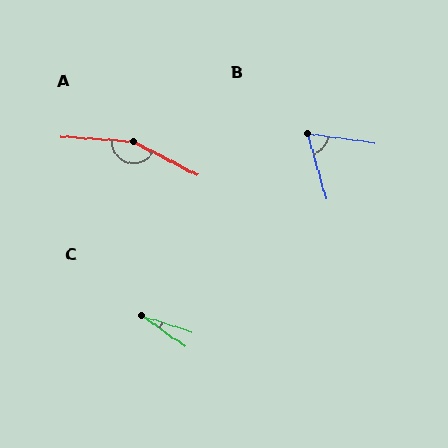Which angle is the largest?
A, at approximately 157 degrees.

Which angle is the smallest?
C, at approximately 17 degrees.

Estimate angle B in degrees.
Approximately 66 degrees.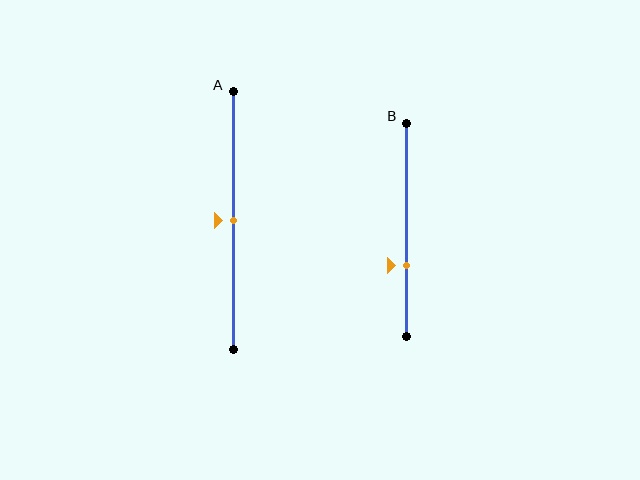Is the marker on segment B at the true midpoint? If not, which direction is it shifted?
No, the marker on segment B is shifted downward by about 17% of the segment length.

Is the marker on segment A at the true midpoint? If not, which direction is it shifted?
Yes, the marker on segment A is at the true midpoint.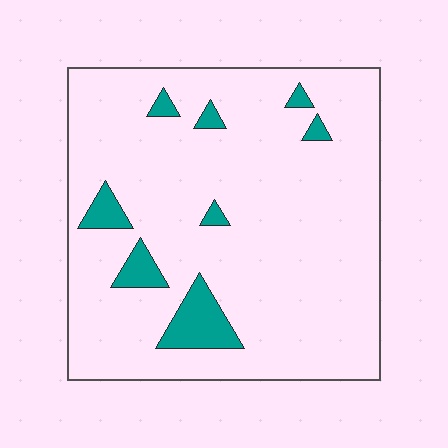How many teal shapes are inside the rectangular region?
8.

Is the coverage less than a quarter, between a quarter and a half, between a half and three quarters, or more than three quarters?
Less than a quarter.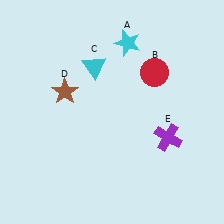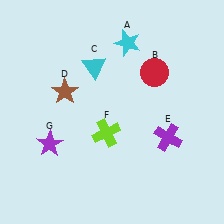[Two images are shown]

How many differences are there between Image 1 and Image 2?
There are 2 differences between the two images.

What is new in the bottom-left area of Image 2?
A lime cross (F) was added in the bottom-left area of Image 2.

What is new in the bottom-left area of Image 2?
A purple star (G) was added in the bottom-left area of Image 2.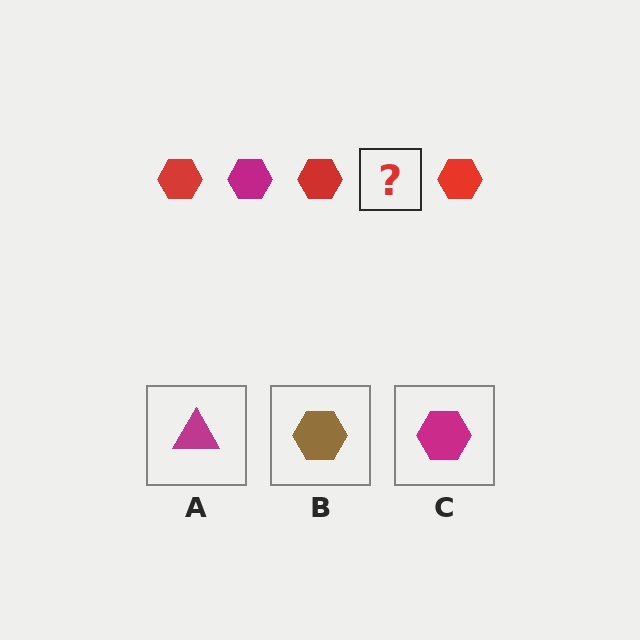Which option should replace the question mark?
Option C.